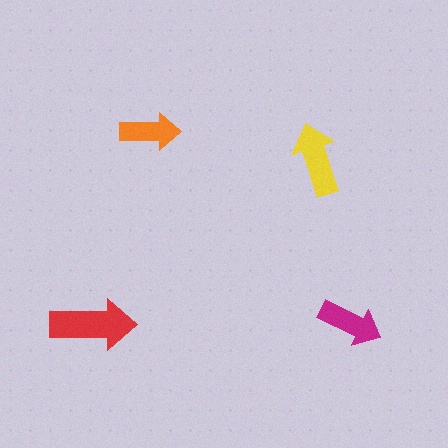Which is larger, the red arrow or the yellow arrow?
The red one.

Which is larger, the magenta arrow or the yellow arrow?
The yellow one.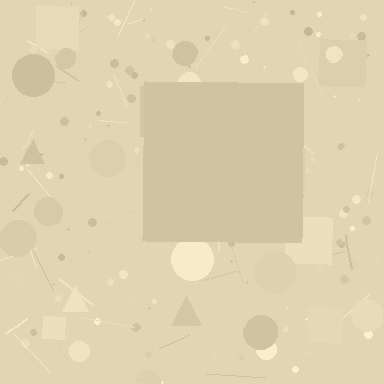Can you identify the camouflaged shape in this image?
The camouflaged shape is a square.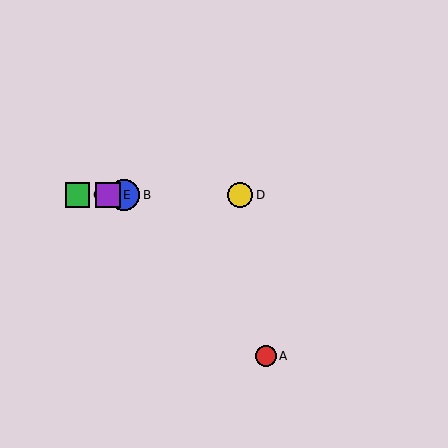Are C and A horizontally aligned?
No, C is at y≈195 and A is at y≈356.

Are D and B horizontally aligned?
Yes, both are at y≈195.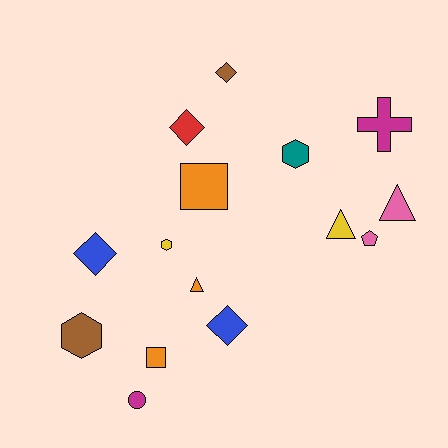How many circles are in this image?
There is 1 circle.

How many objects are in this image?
There are 15 objects.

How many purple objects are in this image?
There are no purple objects.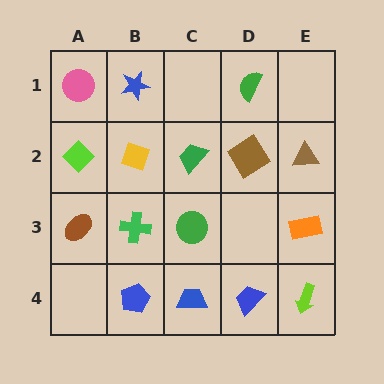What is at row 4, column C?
A blue trapezoid.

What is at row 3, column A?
A brown ellipse.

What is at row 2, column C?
A green trapezoid.